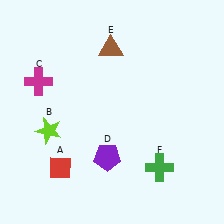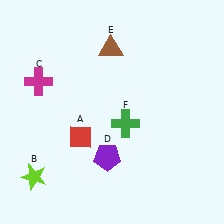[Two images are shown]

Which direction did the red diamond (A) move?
The red diamond (A) moved up.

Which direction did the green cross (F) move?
The green cross (F) moved up.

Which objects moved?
The objects that moved are: the red diamond (A), the lime star (B), the green cross (F).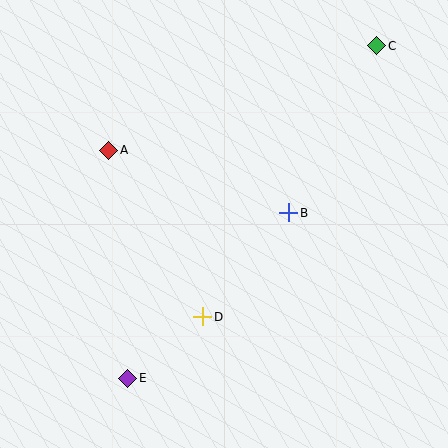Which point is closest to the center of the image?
Point B at (289, 213) is closest to the center.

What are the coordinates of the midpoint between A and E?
The midpoint between A and E is at (118, 264).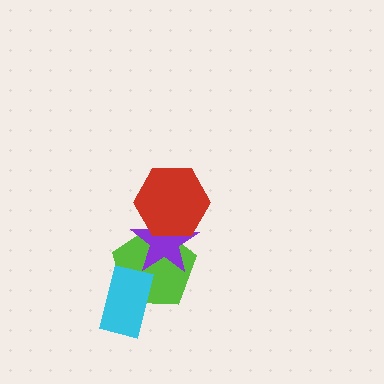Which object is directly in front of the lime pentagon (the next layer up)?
The purple star is directly in front of the lime pentagon.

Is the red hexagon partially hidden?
No, no other shape covers it.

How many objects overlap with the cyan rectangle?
1 object overlaps with the cyan rectangle.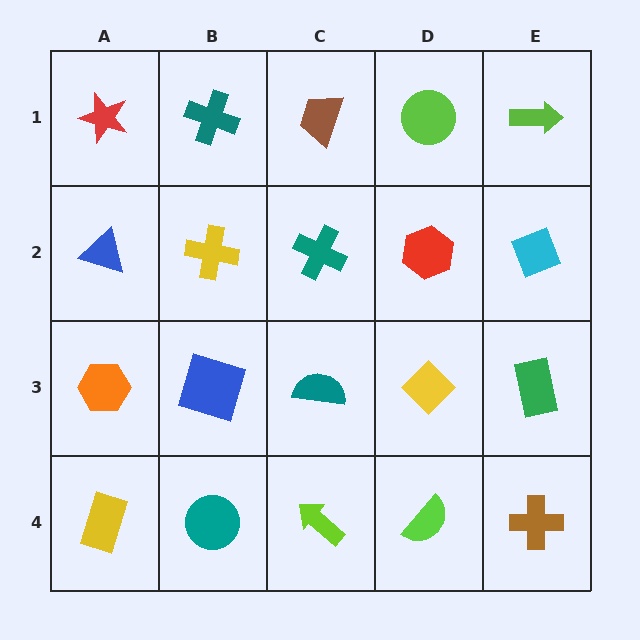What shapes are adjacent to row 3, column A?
A blue triangle (row 2, column A), a yellow rectangle (row 4, column A), a blue square (row 3, column B).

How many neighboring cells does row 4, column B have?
3.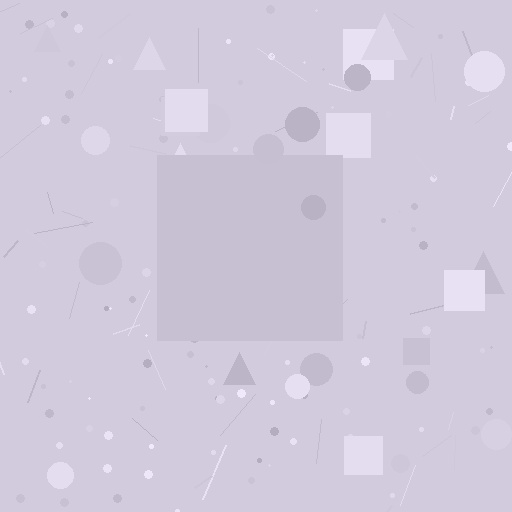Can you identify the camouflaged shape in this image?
The camouflaged shape is a square.